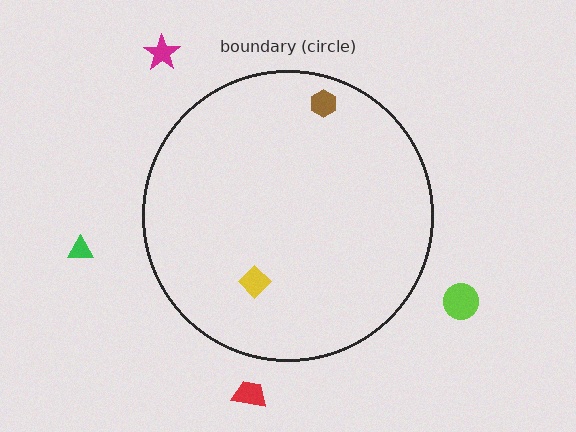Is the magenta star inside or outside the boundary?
Outside.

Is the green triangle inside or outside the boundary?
Outside.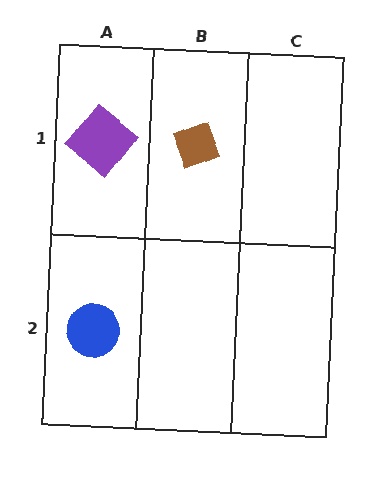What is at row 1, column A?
A purple diamond.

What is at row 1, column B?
A brown diamond.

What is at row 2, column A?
A blue circle.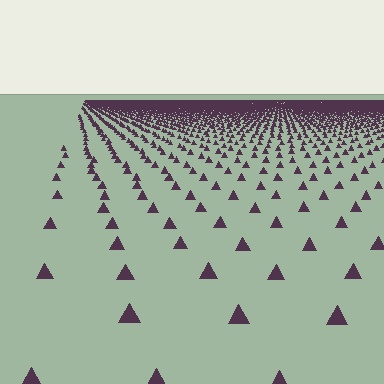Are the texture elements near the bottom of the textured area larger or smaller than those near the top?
Larger. Near the bottom, elements are closer to the viewer and appear at a bigger on-screen size.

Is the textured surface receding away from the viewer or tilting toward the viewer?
The surface is receding away from the viewer. Texture elements get smaller and denser toward the top.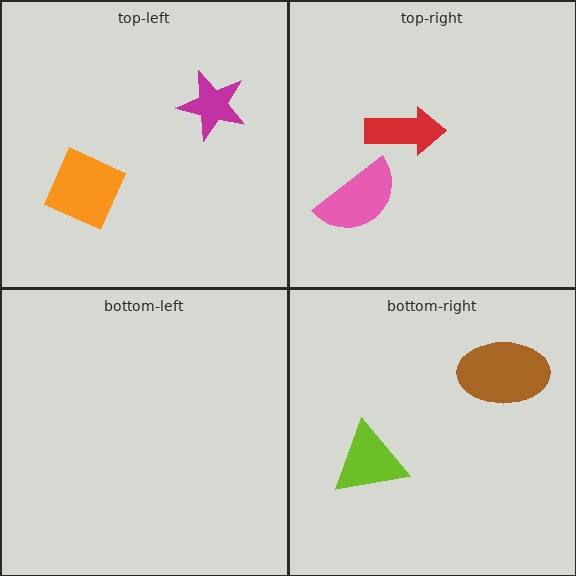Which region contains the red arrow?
The top-right region.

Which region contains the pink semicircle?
The top-right region.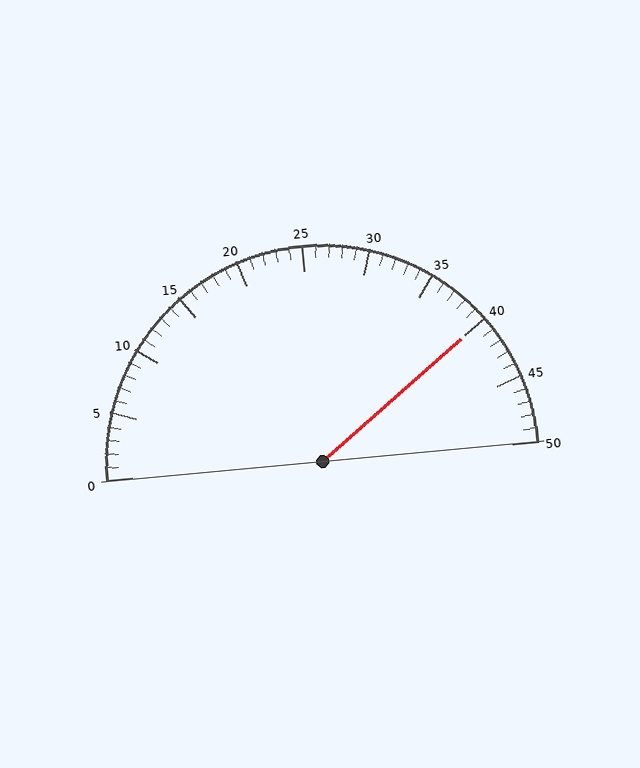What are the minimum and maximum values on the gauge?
The gauge ranges from 0 to 50.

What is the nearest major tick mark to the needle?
The nearest major tick mark is 40.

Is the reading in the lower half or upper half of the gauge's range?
The reading is in the upper half of the range (0 to 50).